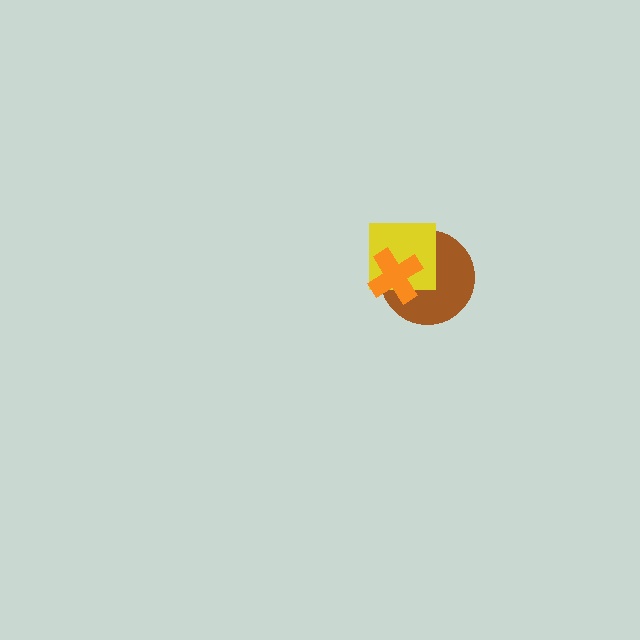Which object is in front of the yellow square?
The orange cross is in front of the yellow square.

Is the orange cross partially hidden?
No, no other shape covers it.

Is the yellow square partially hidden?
Yes, it is partially covered by another shape.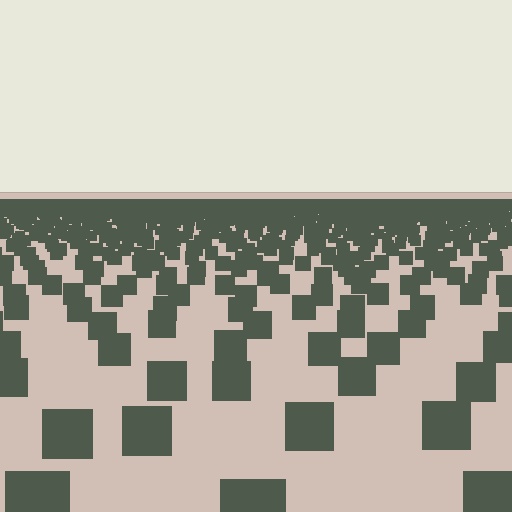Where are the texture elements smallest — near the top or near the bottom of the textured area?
Near the top.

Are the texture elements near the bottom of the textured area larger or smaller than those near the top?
Larger. Near the bottom, elements are closer to the viewer and appear at a bigger on-screen size.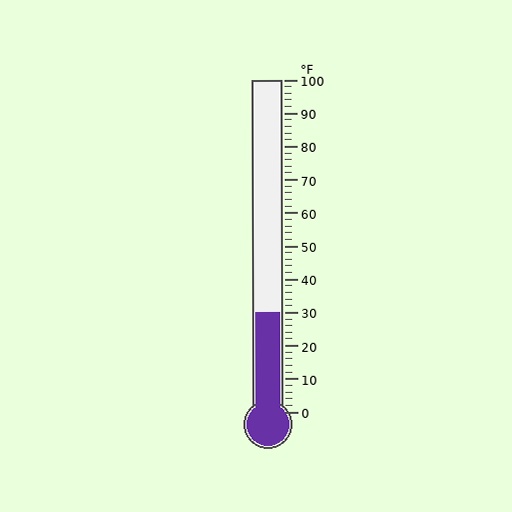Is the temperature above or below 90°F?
The temperature is below 90°F.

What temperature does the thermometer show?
The thermometer shows approximately 30°F.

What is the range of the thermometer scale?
The thermometer scale ranges from 0°F to 100°F.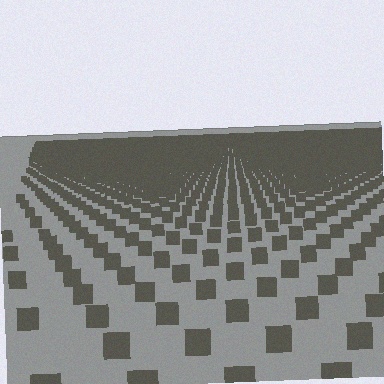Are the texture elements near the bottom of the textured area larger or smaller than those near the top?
Larger. Near the bottom, elements are closer to the viewer and appear at a bigger on-screen size.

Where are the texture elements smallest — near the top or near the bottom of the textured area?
Near the top.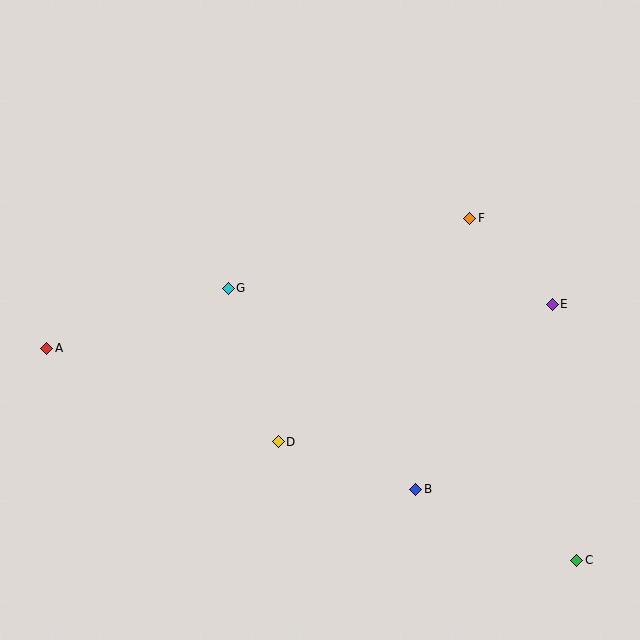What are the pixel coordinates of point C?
Point C is at (577, 560).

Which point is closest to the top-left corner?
Point A is closest to the top-left corner.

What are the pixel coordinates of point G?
Point G is at (228, 288).